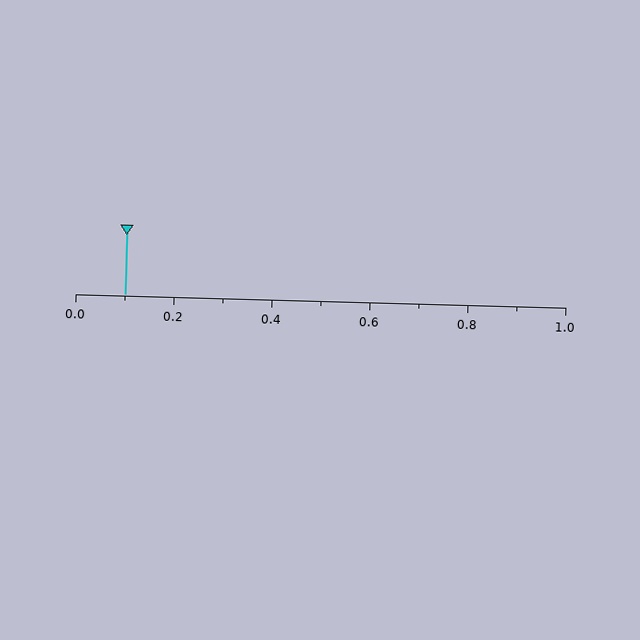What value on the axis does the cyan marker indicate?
The marker indicates approximately 0.1.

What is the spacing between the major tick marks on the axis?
The major ticks are spaced 0.2 apart.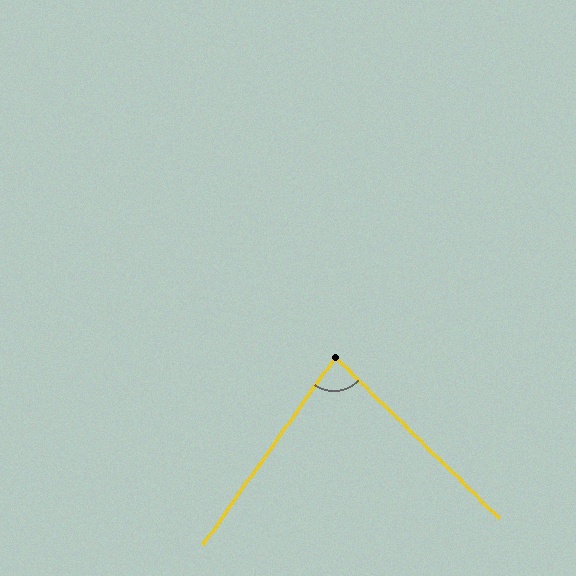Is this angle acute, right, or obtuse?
It is acute.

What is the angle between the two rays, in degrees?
Approximately 81 degrees.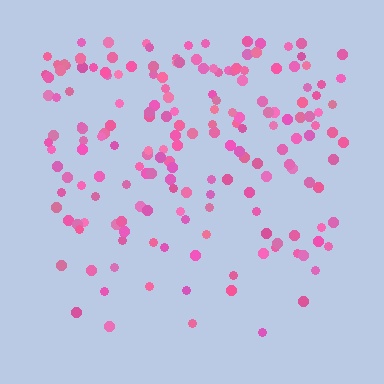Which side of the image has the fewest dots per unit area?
The bottom.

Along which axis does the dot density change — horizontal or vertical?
Vertical.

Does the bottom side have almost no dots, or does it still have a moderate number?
Still a moderate number, just noticeably fewer than the top.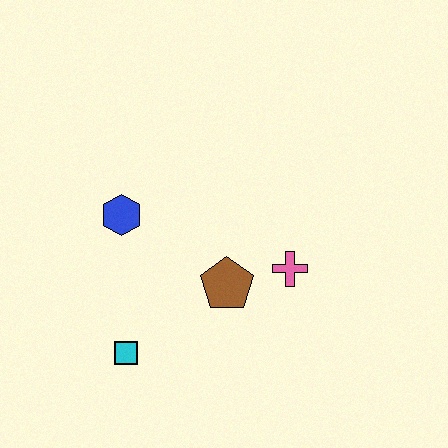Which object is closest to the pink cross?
The brown pentagon is closest to the pink cross.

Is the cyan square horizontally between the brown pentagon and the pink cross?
No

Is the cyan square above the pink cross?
No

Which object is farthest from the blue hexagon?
The pink cross is farthest from the blue hexagon.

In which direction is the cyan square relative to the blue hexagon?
The cyan square is below the blue hexagon.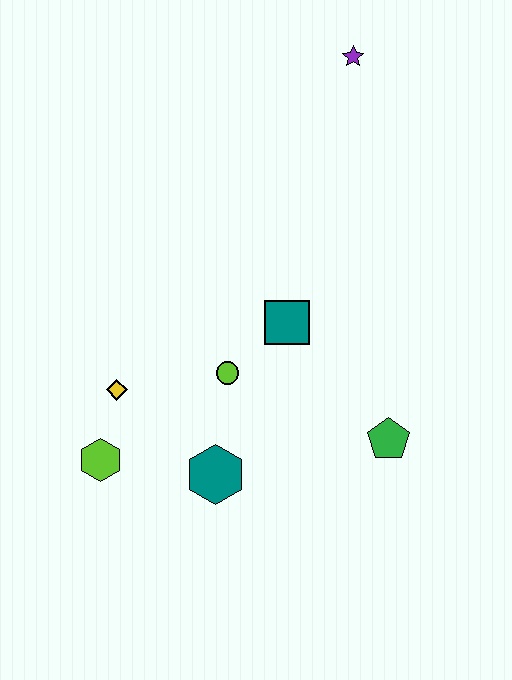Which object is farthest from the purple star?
The lime hexagon is farthest from the purple star.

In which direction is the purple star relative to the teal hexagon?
The purple star is above the teal hexagon.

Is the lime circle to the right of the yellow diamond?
Yes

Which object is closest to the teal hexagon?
The lime circle is closest to the teal hexagon.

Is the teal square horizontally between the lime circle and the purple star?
Yes